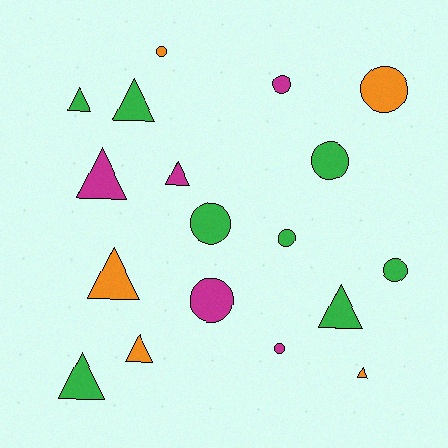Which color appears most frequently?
Green, with 8 objects.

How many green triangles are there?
There are 4 green triangles.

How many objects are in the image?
There are 18 objects.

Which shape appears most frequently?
Triangle, with 9 objects.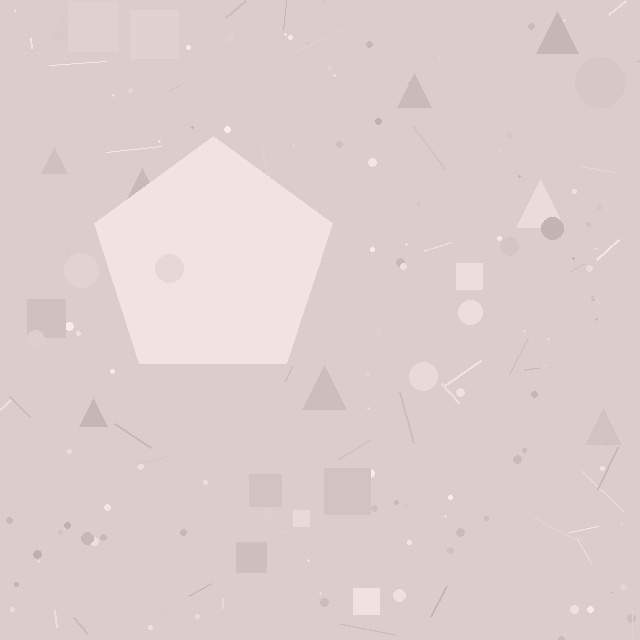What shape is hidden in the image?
A pentagon is hidden in the image.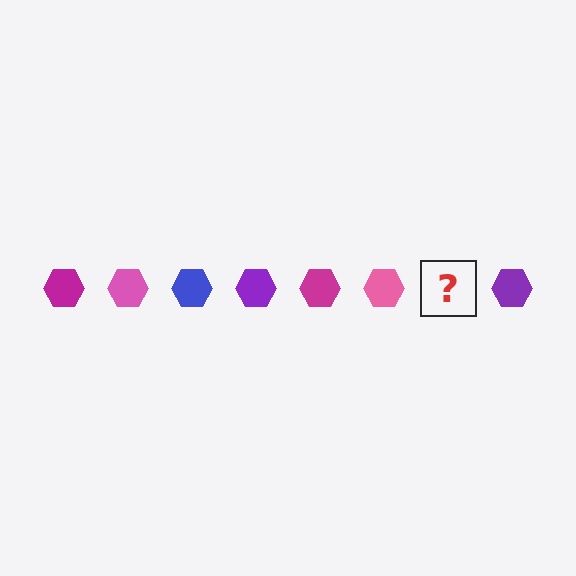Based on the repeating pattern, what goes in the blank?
The blank should be a blue hexagon.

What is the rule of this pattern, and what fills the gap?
The rule is that the pattern cycles through magenta, pink, blue, purple hexagons. The gap should be filled with a blue hexagon.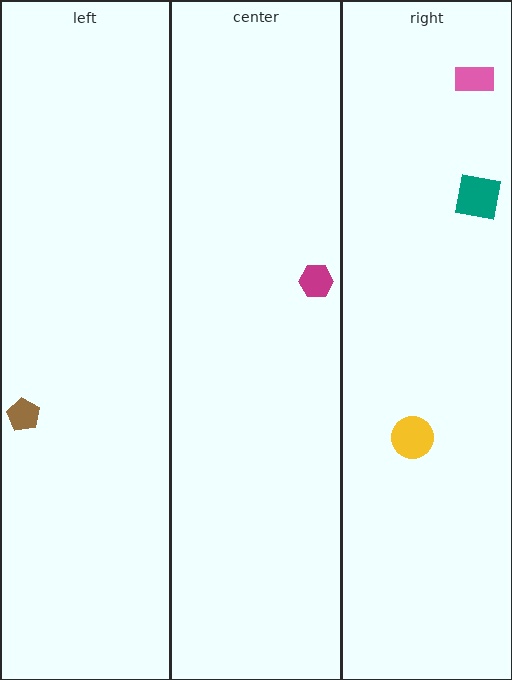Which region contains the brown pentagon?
The left region.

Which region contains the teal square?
The right region.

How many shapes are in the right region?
3.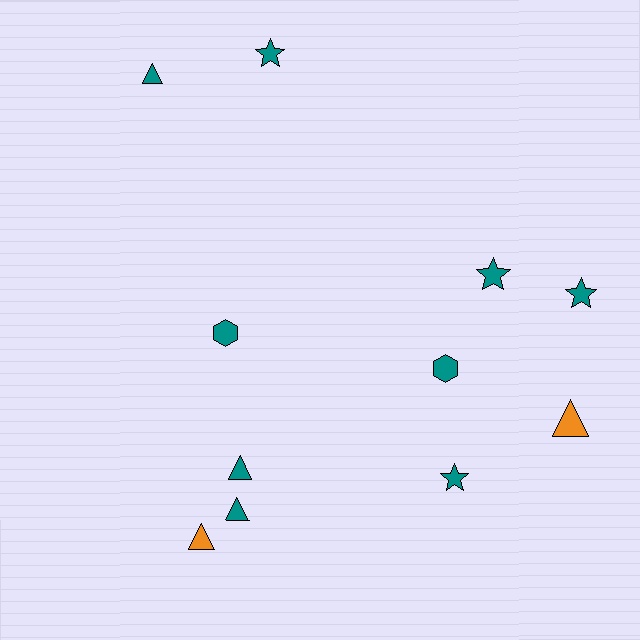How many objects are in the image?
There are 11 objects.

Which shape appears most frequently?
Triangle, with 5 objects.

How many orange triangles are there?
There are 2 orange triangles.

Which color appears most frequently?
Teal, with 9 objects.